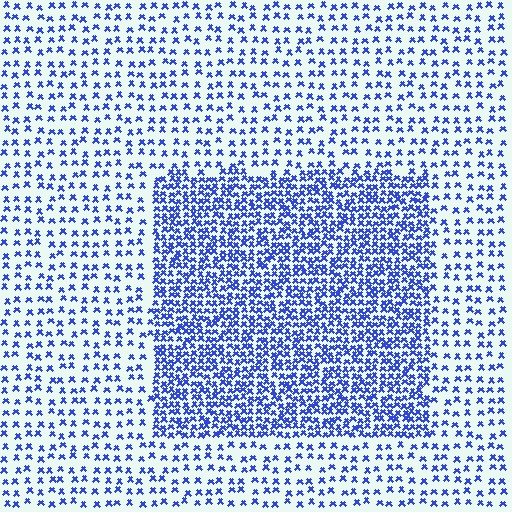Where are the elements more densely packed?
The elements are more densely packed inside the rectangle boundary.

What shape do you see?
I see a rectangle.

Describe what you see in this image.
The image contains small blue elements arranged at two different densities. A rectangle-shaped region is visible where the elements are more densely packed than the surrounding area.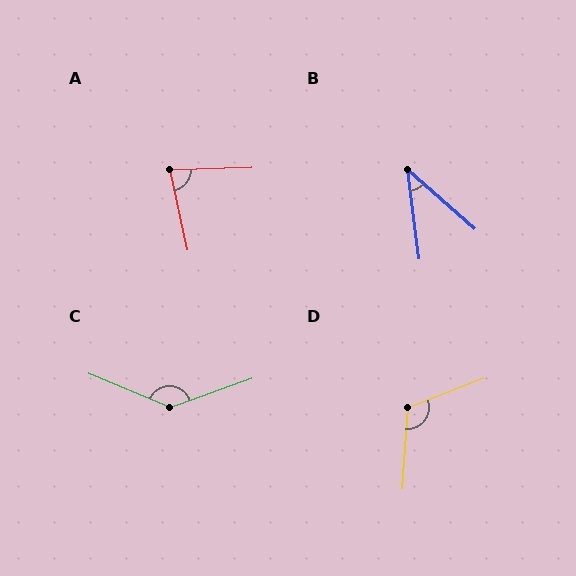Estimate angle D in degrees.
Approximately 115 degrees.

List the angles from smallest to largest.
B (41°), A (80°), D (115°), C (138°).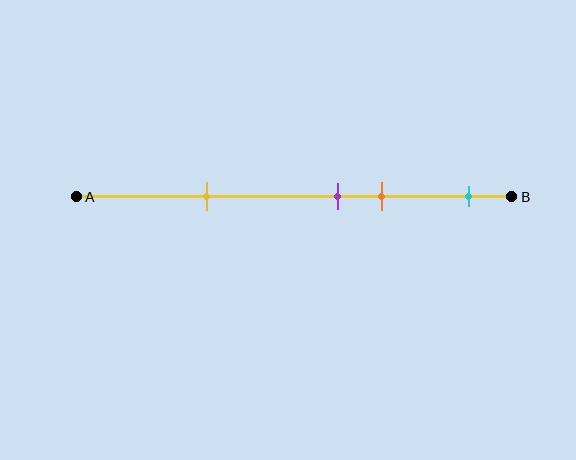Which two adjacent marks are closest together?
The purple and orange marks are the closest adjacent pair.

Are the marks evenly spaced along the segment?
No, the marks are not evenly spaced.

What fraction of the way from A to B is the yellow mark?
The yellow mark is approximately 30% (0.3) of the way from A to B.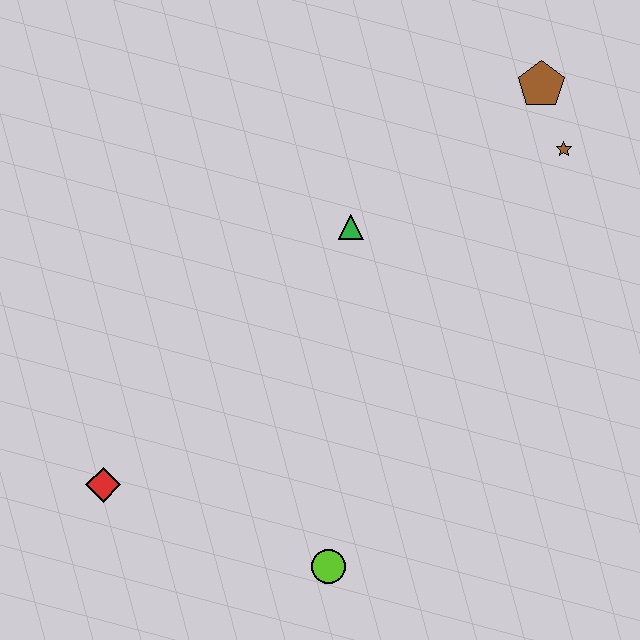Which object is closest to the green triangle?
The brown star is closest to the green triangle.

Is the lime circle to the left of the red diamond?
No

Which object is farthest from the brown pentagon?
The red diamond is farthest from the brown pentagon.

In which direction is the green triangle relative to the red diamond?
The green triangle is above the red diamond.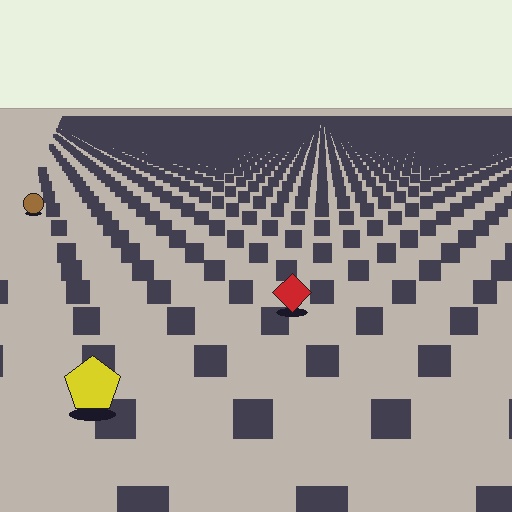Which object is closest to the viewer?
The yellow pentagon is closest. The texture marks near it are larger and more spread out.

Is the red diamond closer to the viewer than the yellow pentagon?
No. The yellow pentagon is closer — you can tell from the texture gradient: the ground texture is coarser near it.